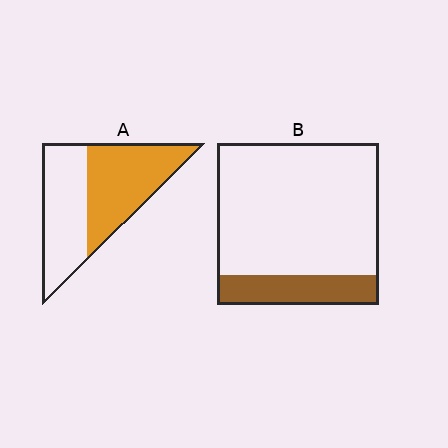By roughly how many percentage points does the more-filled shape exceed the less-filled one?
By roughly 35 percentage points (A over B).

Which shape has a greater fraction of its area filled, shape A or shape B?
Shape A.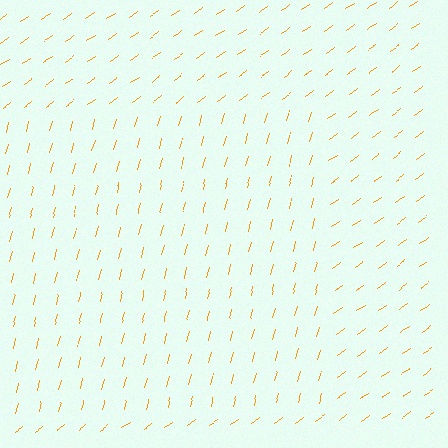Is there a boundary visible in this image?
Yes, there is a texture boundary formed by a change in line orientation.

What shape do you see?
I see a rectangle.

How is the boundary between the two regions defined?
The boundary is defined purely by a change in line orientation (approximately 40 degrees difference). All lines are the same color and thickness.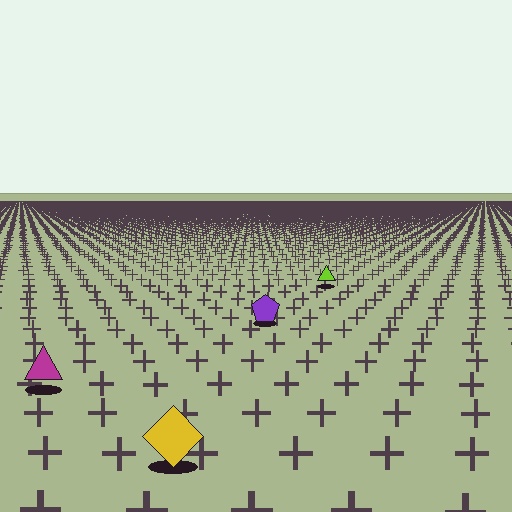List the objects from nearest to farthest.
From nearest to farthest: the yellow diamond, the magenta triangle, the purple pentagon, the lime triangle.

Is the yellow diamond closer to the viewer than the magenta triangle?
Yes. The yellow diamond is closer — you can tell from the texture gradient: the ground texture is coarser near it.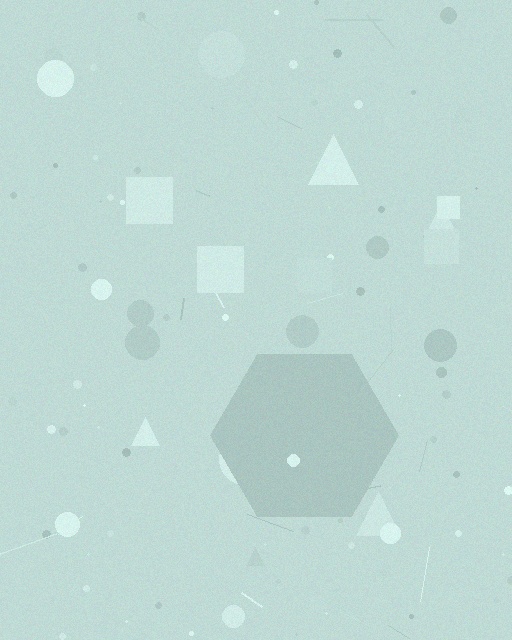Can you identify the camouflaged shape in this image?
The camouflaged shape is a hexagon.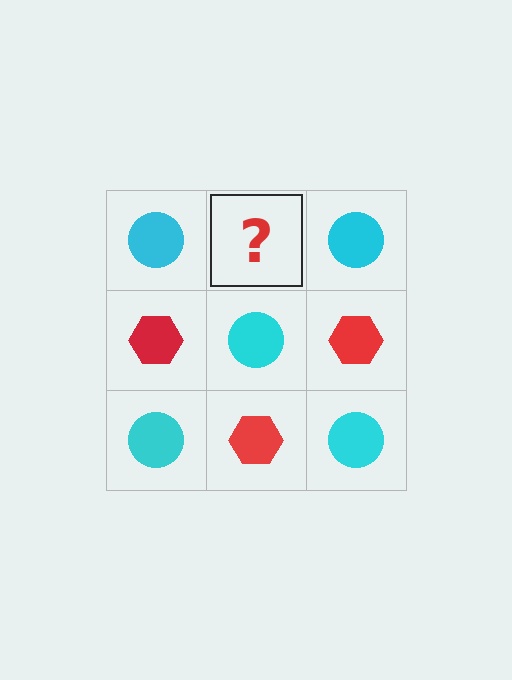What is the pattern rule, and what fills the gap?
The rule is that it alternates cyan circle and red hexagon in a checkerboard pattern. The gap should be filled with a red hexagon.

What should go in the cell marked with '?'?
The missing cell should contain a red hexagon.